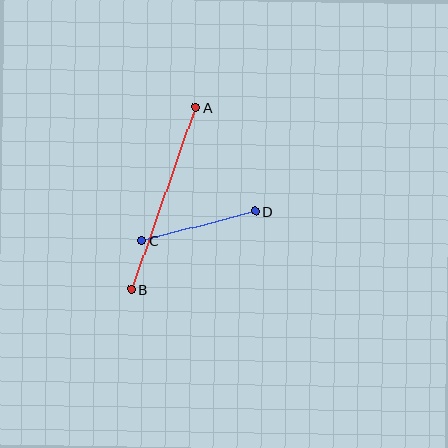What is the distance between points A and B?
The distance is approximately 193 pixels.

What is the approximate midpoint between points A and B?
The midpoint is at approximately (163, 198) pixels.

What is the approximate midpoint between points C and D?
The midpoint is at approximately (199, 226) pixels.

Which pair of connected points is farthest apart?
Points A and B are farthest apart.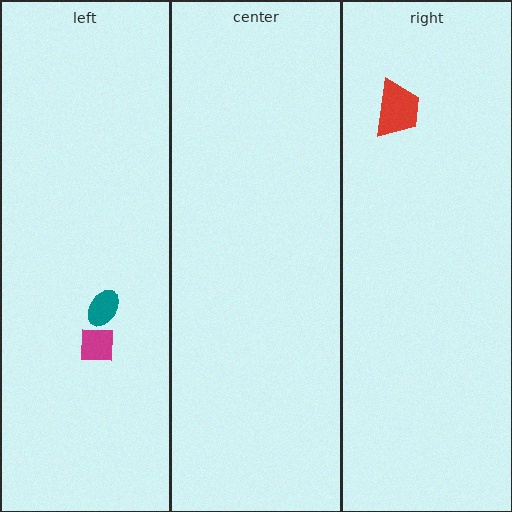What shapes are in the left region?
The magenta square, the teal ellipse.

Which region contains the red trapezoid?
The right region.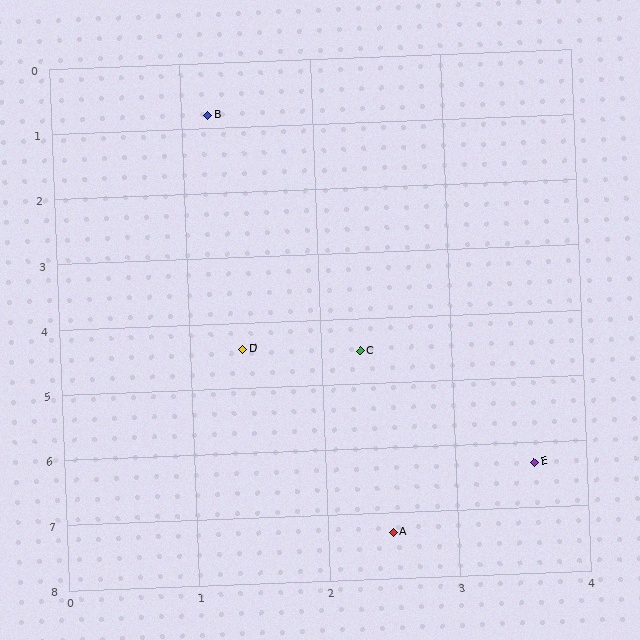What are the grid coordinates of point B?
Point B is at approximately (1.2, 0.8).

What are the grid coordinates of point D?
Point D is at approximately (1.4, 4.4).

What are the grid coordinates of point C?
Point C is at approximately (2.3, 4.5).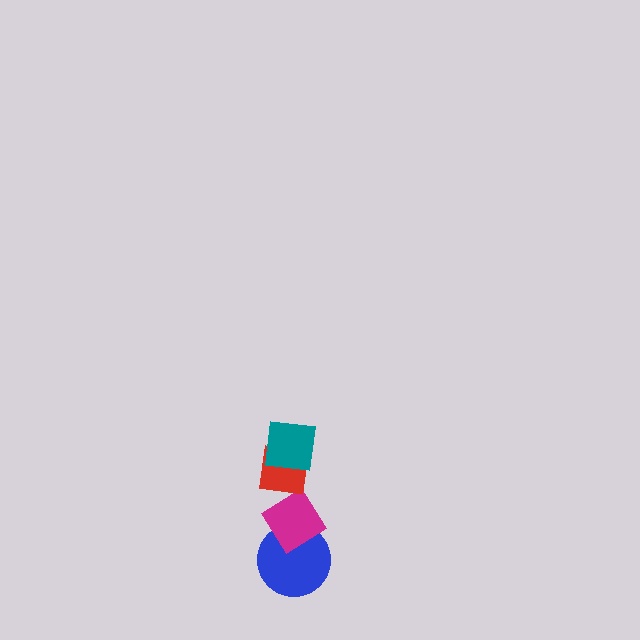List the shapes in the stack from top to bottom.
From top to bottom: the teal square, the red square, the magenta diamond, the blue circle.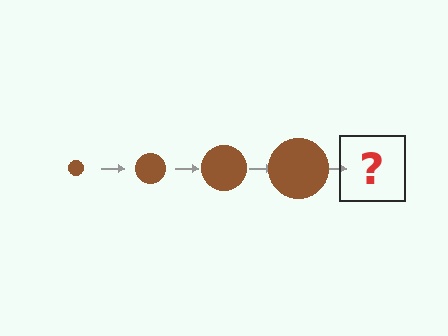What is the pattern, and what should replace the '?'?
The pattern is that the circle gets progressively larger each step. The '?' should be a brown circle, larger than the previous one.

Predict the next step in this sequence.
The next step is a brown circle, larger than the previous one.